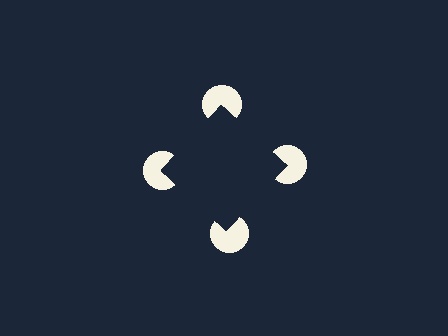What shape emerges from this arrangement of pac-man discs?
An illusory square — its edges are inferred from the aligned wedge cuts in the pac-man discs, not physically drawn.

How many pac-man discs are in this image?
There are 4 — one at each vertex of the illusory square.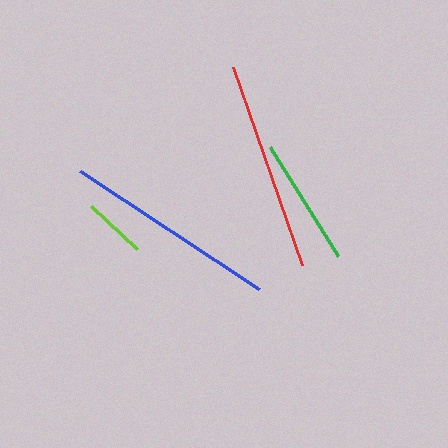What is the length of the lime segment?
The lime segment is approximately 64 pixels long.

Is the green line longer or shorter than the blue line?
The blue line is longer than the green line.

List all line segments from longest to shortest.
From longest to shortest: blue, red, green, lime.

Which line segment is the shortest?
The lime line is the shortest at approximately 64 pixels.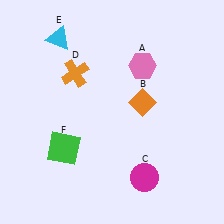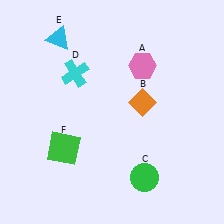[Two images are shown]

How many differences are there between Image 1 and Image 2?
There are 2 differences between the two images.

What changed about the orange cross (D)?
In Image 1, D is orange. In Image 2, it changed to cyan.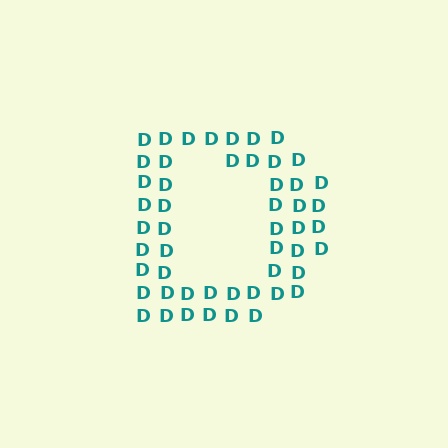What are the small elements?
The small elements are letter D's.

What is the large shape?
The large shape is the letter D.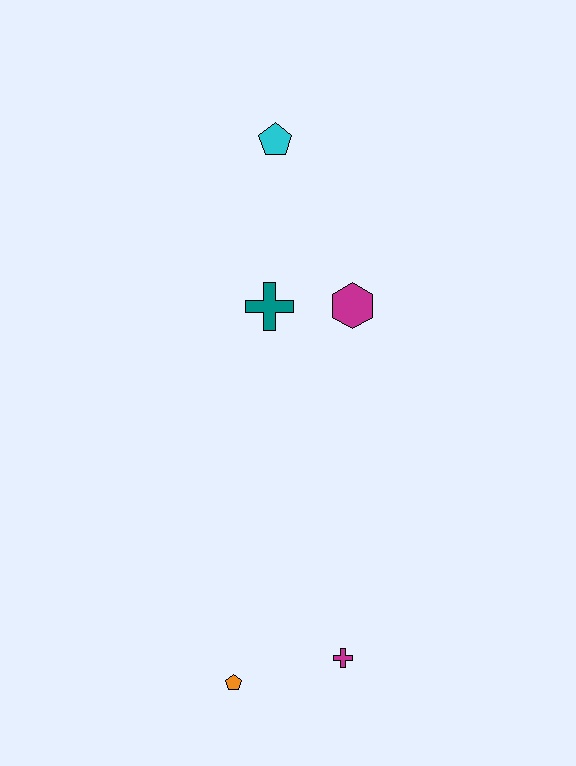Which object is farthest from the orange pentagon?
The cyan pentagon is farthest from the orange pentagon.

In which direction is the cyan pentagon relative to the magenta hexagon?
The cyan pentagon is above the magenta hexagon.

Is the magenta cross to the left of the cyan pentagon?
No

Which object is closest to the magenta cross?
The orange pentagon is closest to the magenta cross.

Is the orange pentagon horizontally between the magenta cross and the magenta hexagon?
No